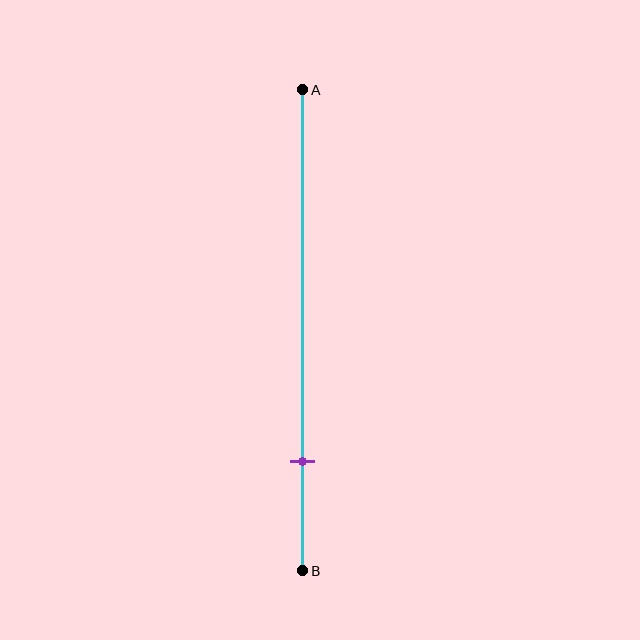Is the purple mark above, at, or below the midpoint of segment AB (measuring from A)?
The purple mark is below the midpoint of segment AB.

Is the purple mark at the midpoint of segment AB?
No, the mark is at about 75% from A, not at the 50% midpoint.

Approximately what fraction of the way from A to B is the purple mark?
The purple mark is approximately 75% of the way from A to B.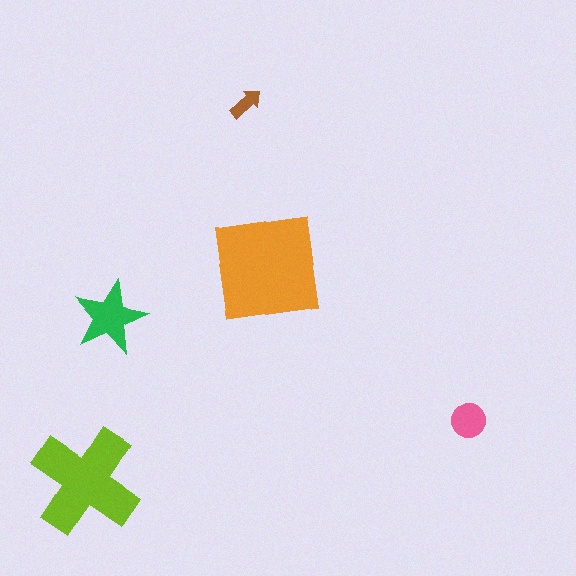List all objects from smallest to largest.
The brown arrow, the pink circle, the green star, the lime cross, the orange square.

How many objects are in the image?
There are 5 objects in the image.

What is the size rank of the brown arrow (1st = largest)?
5th.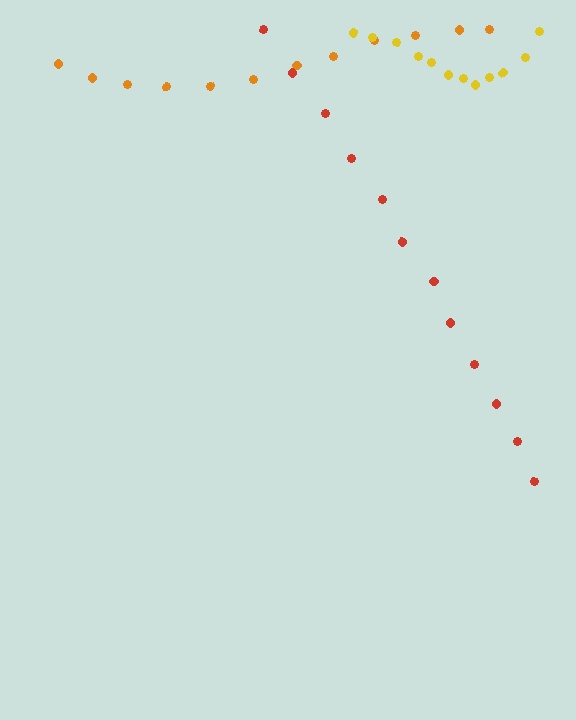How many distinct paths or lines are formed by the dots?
There are 3 distinct paths.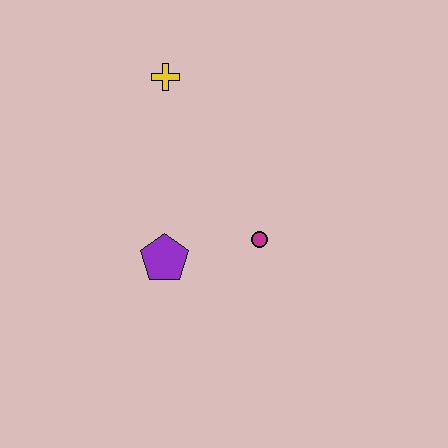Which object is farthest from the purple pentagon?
The yellow cross is farthest from the purple pentagon.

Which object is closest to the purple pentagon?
The magenta circle is closest to the purple pentagon.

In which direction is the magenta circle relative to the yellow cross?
The magenta circle is below the yellow cross.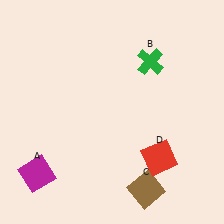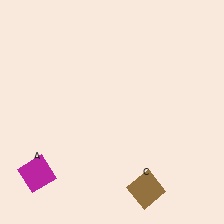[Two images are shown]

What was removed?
The green cross (B), the red square (D) were removed in Image 2.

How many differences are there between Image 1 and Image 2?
There are 2 differences between the two images.